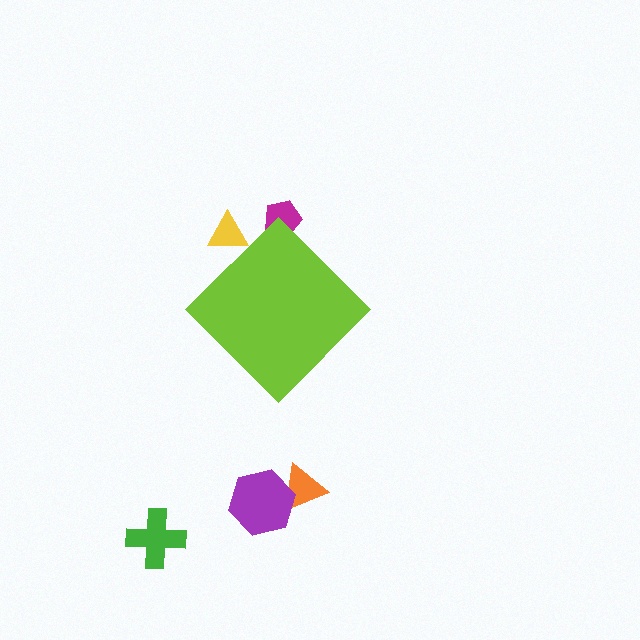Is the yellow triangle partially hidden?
Yes, the yellow triangle is partially hidden behind the lime diamond.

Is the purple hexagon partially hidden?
No, the purple hexagon is fully visible.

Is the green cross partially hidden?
No, the green cross is fully visible.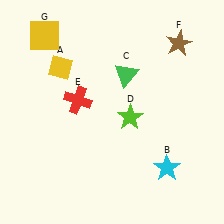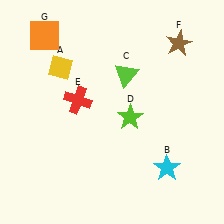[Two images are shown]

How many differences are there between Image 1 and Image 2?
There are 2 differences between the two images.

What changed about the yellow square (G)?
In Image 1, G is yellow. In Image 2, it changed to orange.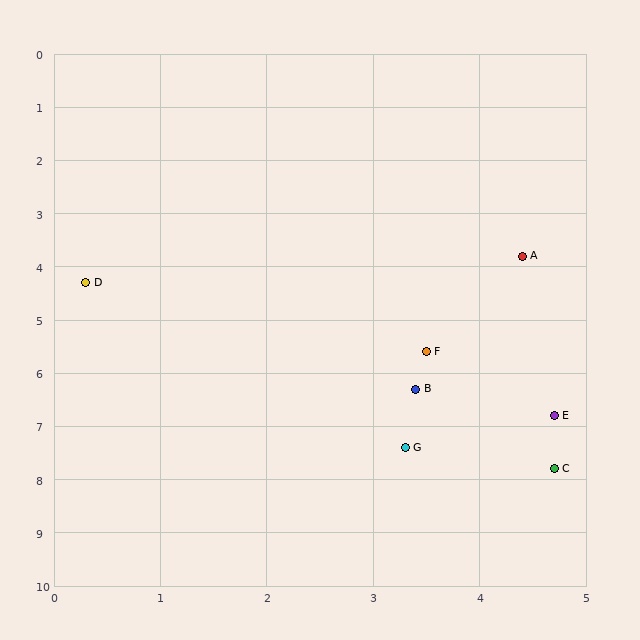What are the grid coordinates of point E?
Point E is at approximately (4.7, 6.8).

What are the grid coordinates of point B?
Point B is at approximately (3.4, 6.3).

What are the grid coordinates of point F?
Point F is at approximately (3.5, 5.6).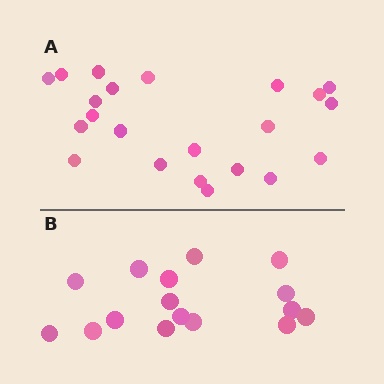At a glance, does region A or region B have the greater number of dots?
Region A (the top region) has more dots.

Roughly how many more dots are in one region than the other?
Region A has about 6 more dots than region B.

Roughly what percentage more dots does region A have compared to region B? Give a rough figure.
About 40% more.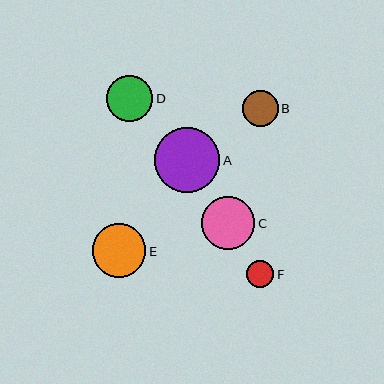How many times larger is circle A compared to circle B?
Circle A is approximately 1.8 times the size of circle B.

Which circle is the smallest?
Circle F is the smallest with a size of approximately 27 pixels.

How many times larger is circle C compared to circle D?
Circle C is approximately 1.1 times the size of circle D.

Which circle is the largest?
Circle A is the largest with a size of approximately 65 pixels.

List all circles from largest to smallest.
From largest to smallest: A, E, C, D, B, F.